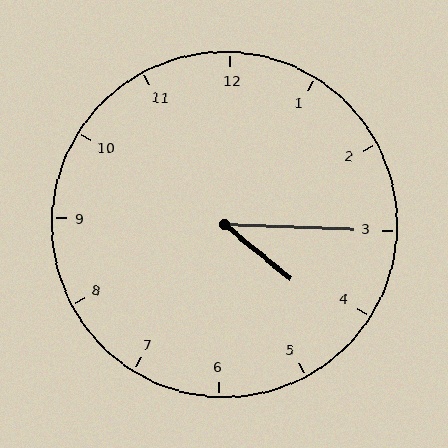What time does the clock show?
4:15.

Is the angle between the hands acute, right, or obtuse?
It is acute.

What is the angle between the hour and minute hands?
Approximately 38 degrees.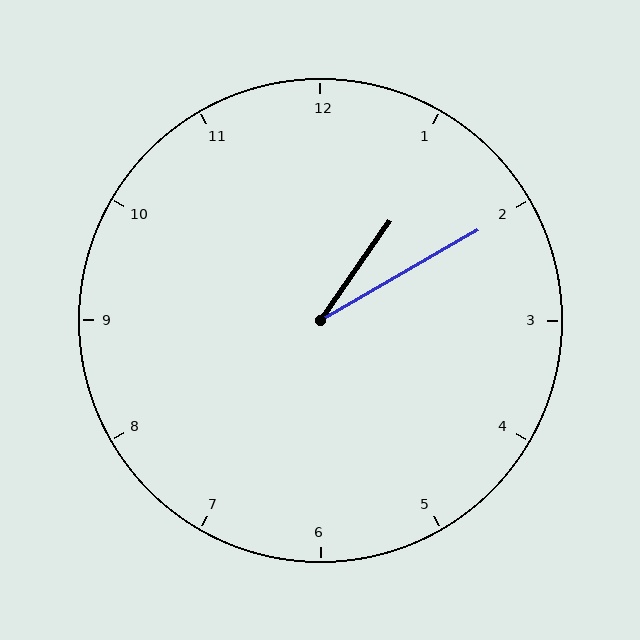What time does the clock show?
1:10.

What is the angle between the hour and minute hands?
Approximately 25 degrees.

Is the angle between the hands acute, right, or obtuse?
It is acute.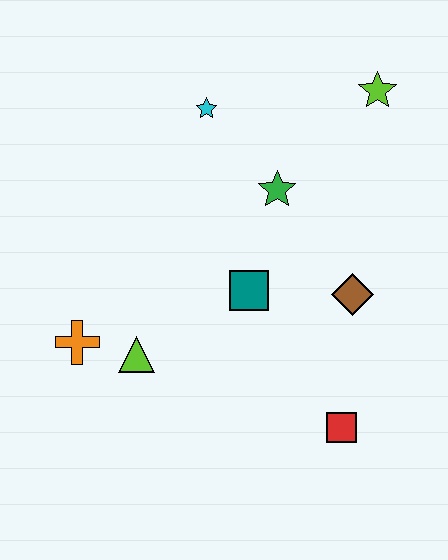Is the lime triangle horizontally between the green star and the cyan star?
No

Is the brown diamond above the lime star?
No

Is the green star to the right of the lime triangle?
Yes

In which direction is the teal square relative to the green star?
The teal square is below the green star.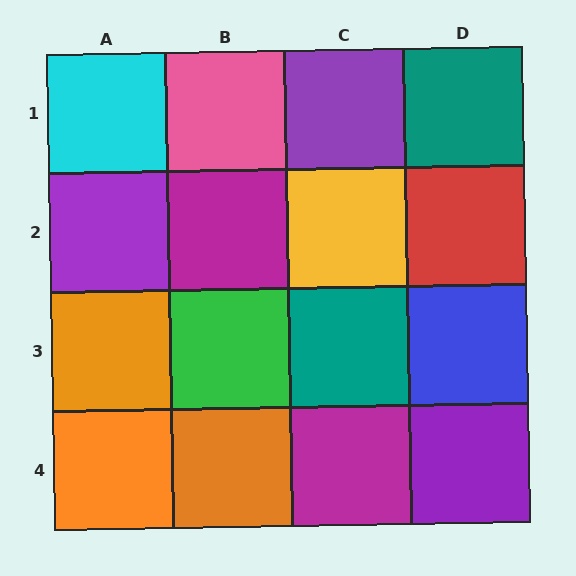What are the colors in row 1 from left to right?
Cyan, pink, purple, teal.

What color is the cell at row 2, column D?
Red.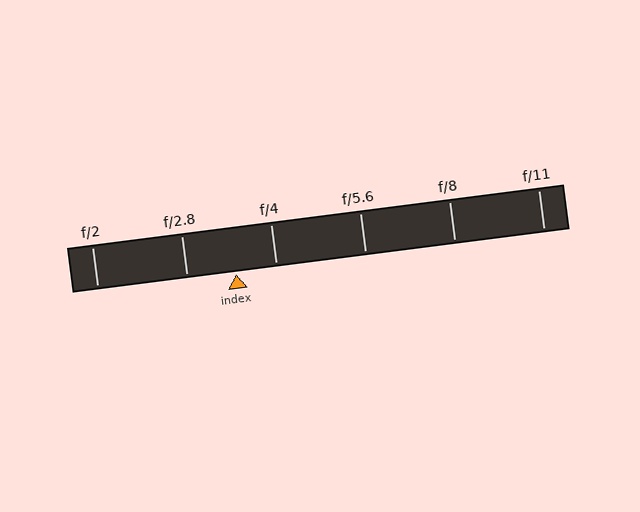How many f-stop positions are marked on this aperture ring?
There are 6 f-stop positions marked.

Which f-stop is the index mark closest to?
The index mark is closest to f/4.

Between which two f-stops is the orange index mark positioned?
The index mark is between f/2.8 and f/4.